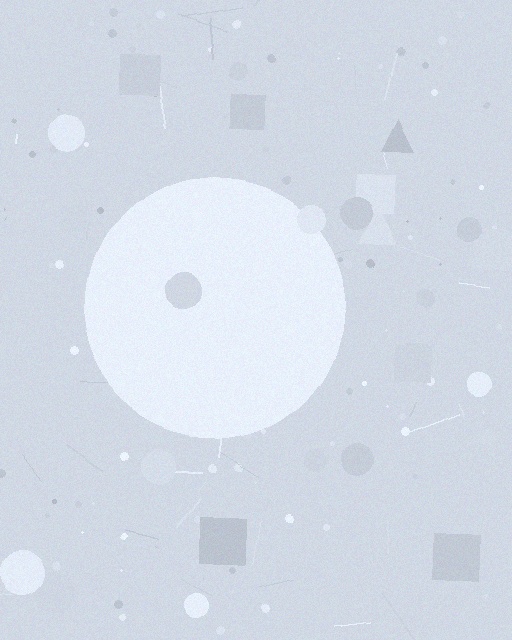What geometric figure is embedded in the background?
A circle is embedded in the background.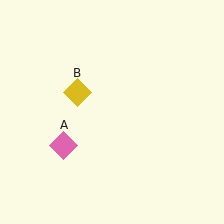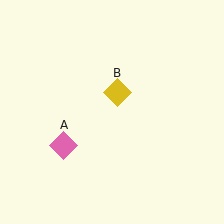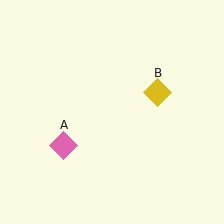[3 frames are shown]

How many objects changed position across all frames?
1 object changed position: yellow diamond (object B).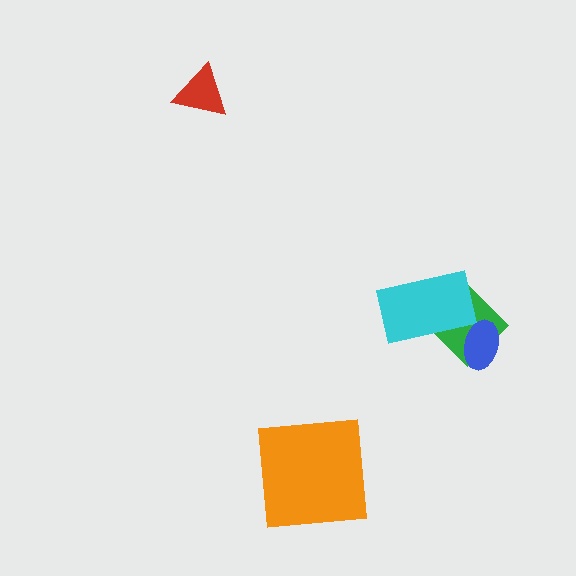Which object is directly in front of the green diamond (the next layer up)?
The cyan rectangle is directly in front of the green diamond.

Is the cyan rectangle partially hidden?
No, no other shape covers it.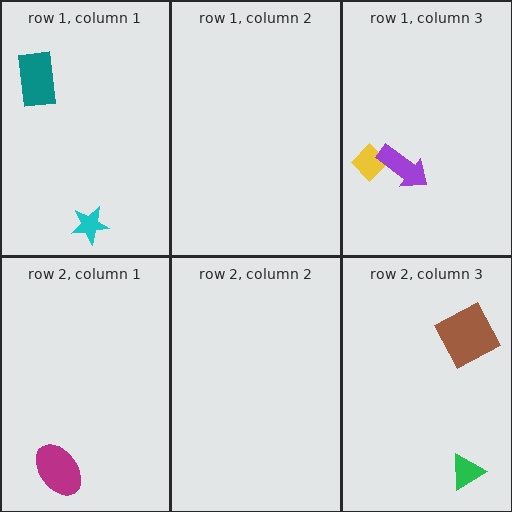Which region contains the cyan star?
The row 1, column 1 region.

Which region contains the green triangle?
The row 2, column 3 region.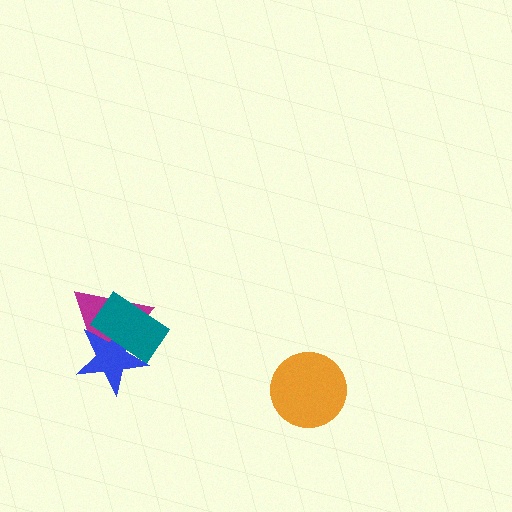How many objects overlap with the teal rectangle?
2 objects overlap with the teal rectangle.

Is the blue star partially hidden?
Yes, it is partially covered by another shape.